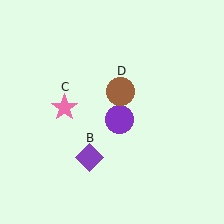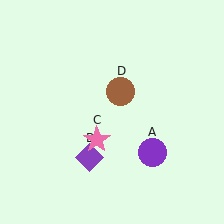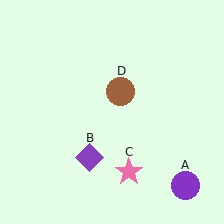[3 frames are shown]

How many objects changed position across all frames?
2 objects changed position: purple circle (object A), pink star (object C).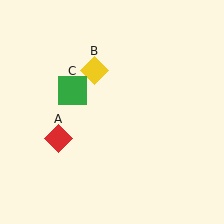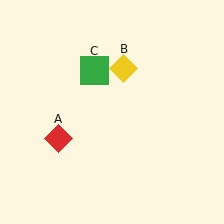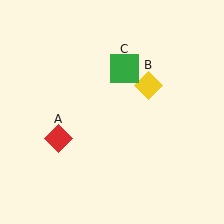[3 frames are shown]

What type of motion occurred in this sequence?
The yellow diamond (object B), green square (object C) rotated clockwise around the center of the scene.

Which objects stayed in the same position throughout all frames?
Red diamond (object A) remained stationary.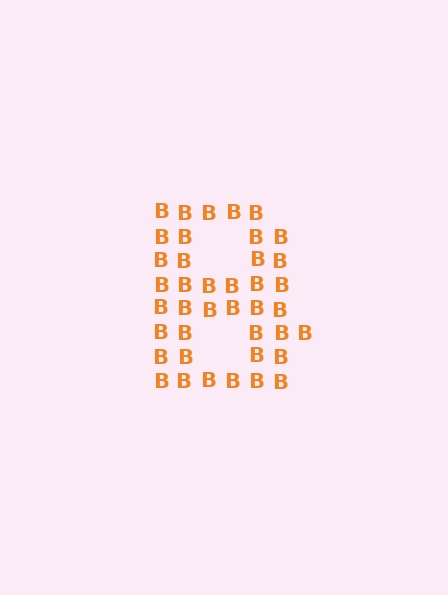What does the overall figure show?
The overall figure shows the letter B.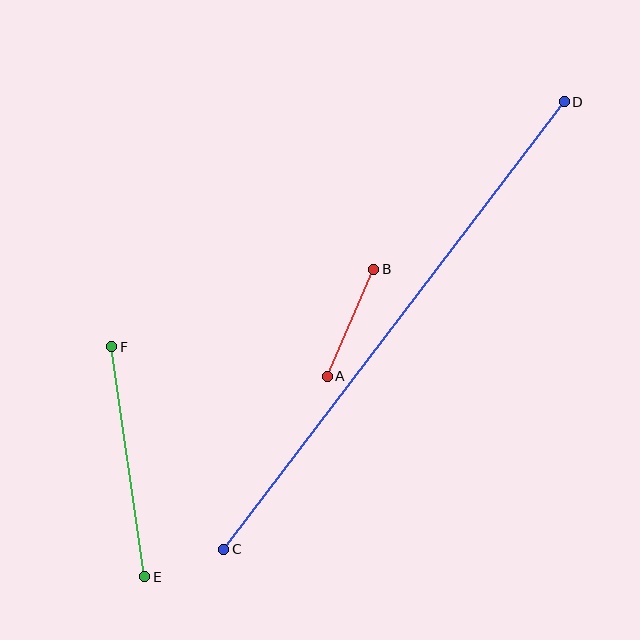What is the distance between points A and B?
The distance is approximately 116 pixels.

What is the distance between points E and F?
The distance is approximately 232 pixels.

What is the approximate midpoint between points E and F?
The midpoint is at approximately (128, 462) pixels.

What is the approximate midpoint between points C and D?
The midpoint is at approximately (394, 325) pixels.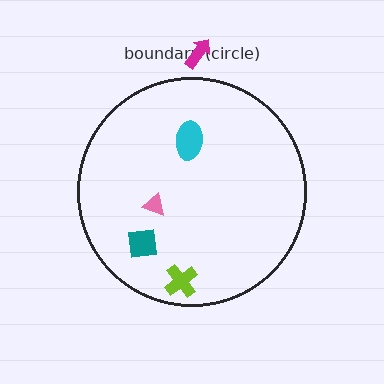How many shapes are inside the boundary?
4 inside, 1 outside.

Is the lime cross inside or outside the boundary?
Inside.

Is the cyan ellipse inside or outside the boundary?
Inside.